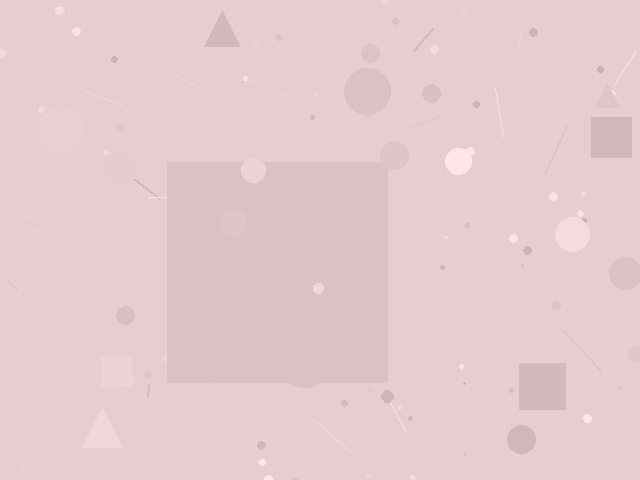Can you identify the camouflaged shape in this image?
The camouflaged shape is a square.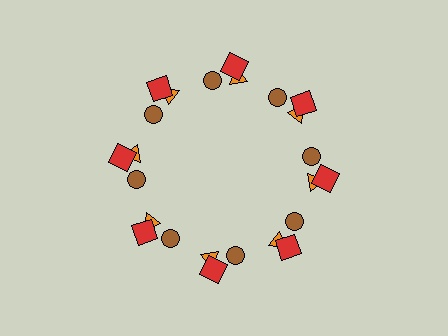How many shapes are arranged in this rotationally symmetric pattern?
There are 24 shapes, arranged in 8 groups of 3.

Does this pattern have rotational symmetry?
Yes, this pattern has 8-fold rotational symmetry. It looks the same after rotating 45 degrees around the center.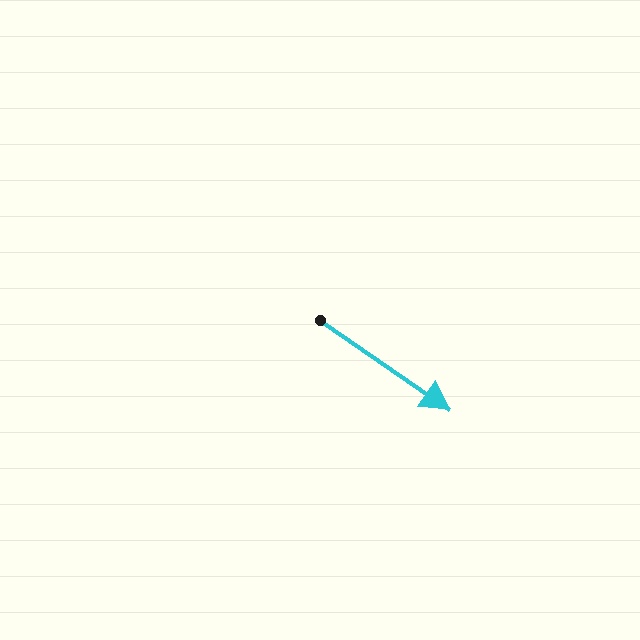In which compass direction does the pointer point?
Southeast.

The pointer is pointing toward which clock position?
Roughly 4 o'clock.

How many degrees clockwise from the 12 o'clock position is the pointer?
Approximately 125 degrees.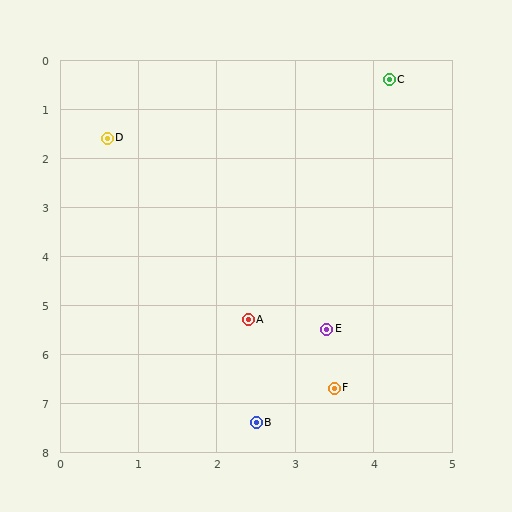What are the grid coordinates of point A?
Point A is at approximately (2.4, 5.3).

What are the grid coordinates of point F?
Point F is at approximately (3.5, 6.7).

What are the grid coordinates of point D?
Point D is at approximately (0.6, 1.6).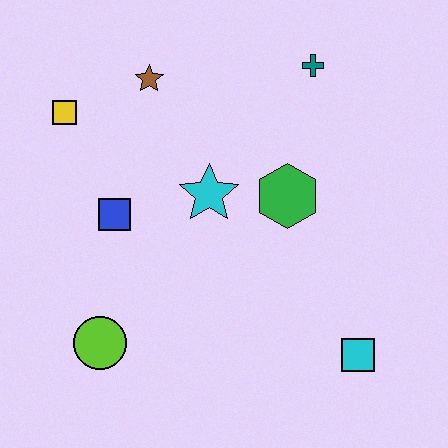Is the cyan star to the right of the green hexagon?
No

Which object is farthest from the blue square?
The cyan square is farthest from the blue square.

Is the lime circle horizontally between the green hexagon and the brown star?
No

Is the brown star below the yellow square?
No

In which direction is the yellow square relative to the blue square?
The yellow square is above the blue square.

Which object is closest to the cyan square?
The green hexagon is closest to the cyan square.